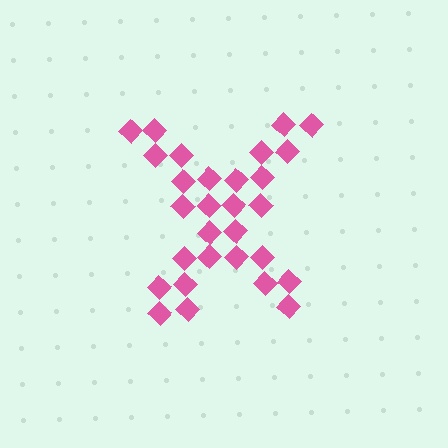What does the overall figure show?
The overall figure shows the letter X.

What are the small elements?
The small elements are diamonds.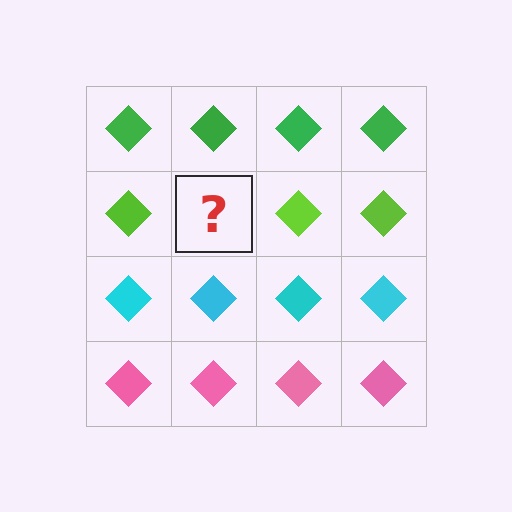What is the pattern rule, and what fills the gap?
The rule is that each row has a consistent color. The gap should be filled with a lime diamond.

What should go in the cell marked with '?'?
The missing cell should contain a lime diamond.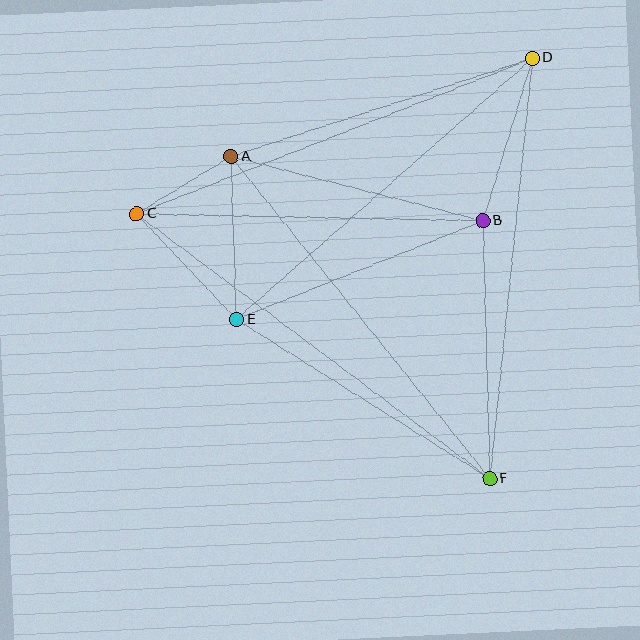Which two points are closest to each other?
Points A and C are closest to each other.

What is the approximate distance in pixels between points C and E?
The distance between C and E is approximately 146 pixels.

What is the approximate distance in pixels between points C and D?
The distance between C and D is approximately 425 pixels.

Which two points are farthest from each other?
Points C and F are farthest from each other.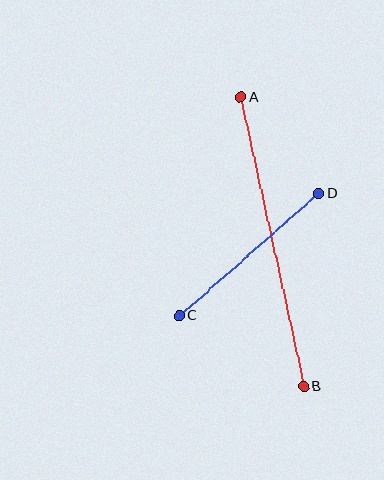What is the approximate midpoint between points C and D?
The midpoint is at approximately (249, 255) pixels.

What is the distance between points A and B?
The distance is approximately 296 pixels.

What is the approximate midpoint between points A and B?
The midpoint is at approximately (272, 242) pixels.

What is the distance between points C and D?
The distance is approximately 185 pixels.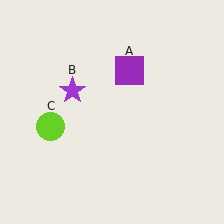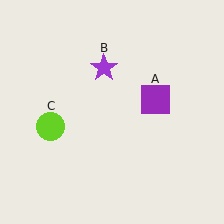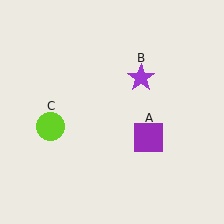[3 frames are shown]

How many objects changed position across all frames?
2 objects changed position: purple square (object A), purple star (object B).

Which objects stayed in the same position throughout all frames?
Lime circle (object C) remained stationary.